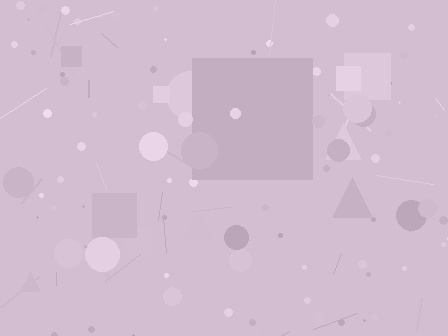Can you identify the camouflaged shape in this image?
The camouflaged shape is a square.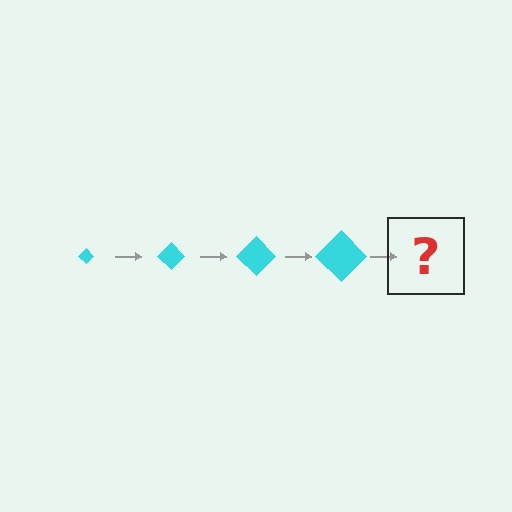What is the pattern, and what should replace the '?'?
The pattern is that the diamond gets progressively larger each step. The '?' should be a cyan diamond, larger than the previous one.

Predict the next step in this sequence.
The next step is a cyan diamond, larger than the previous one.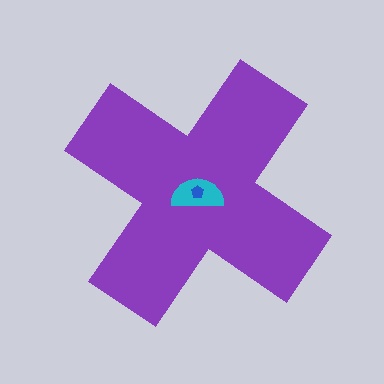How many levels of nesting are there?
3.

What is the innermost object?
The blue pentagon.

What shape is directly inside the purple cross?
The cyan semicircle.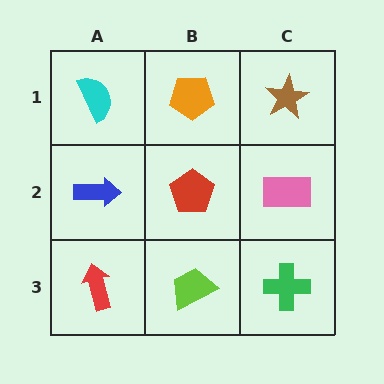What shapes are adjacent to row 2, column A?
A cyan semicircle (row 1, column A), a red arrow (row 3, column A), a red pentagon (row 2, column B).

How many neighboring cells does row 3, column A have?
2.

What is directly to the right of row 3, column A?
A lime trapezoid.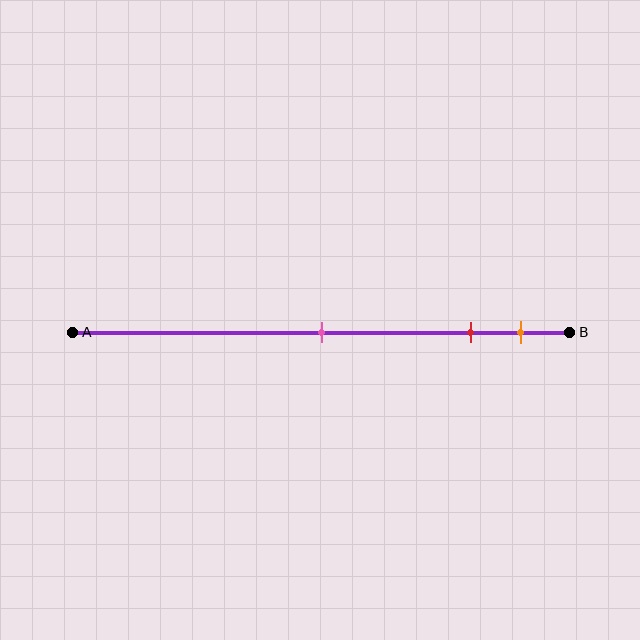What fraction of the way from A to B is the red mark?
The red mark is approximately 80% (0.8) of the way from A to B.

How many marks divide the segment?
There are 3 marks dividing the segment.